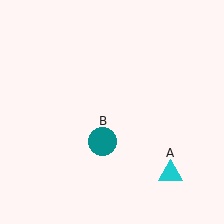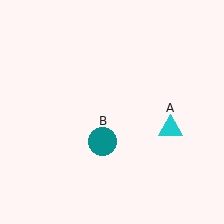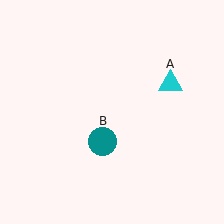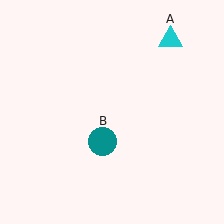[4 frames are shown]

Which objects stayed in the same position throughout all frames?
Teal circle (object B) remained stationary.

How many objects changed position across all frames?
1 object changed position: cyan triangle (object A).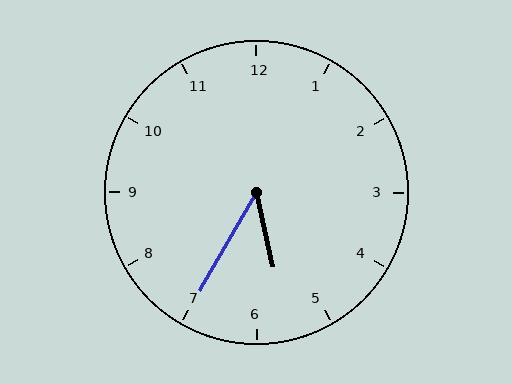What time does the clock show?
5:35.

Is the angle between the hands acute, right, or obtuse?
It is acute.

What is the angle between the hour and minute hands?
Approximately 42 degrees.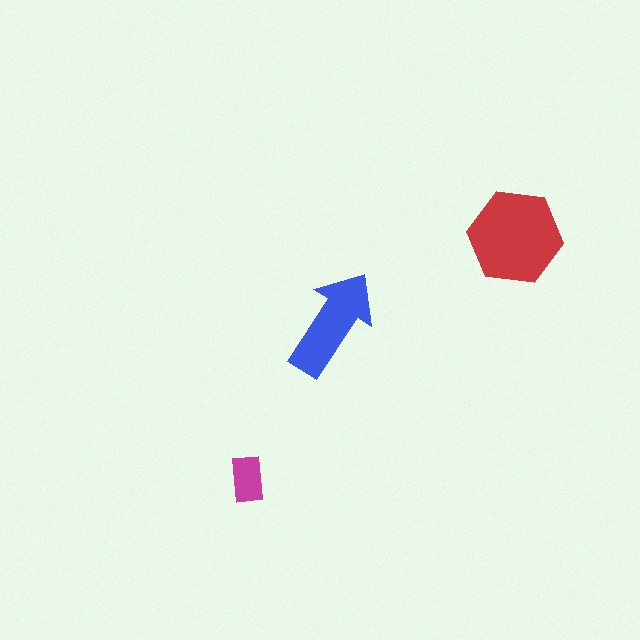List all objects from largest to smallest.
The red hexagon, the blue arrow, the magenta rectangle.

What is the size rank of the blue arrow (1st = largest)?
2nd.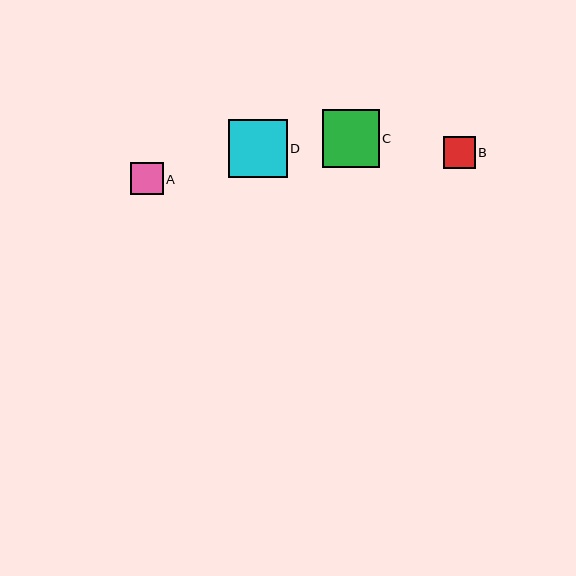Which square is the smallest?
Square B is the smallest with a size of approximately 32 pixels.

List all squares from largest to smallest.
From largest to smallest: D, C, A, B.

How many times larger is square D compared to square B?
Square D is approximately 1.8 times the size of square B.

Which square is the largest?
Square D is the largest with a size of approximately 59 pixels.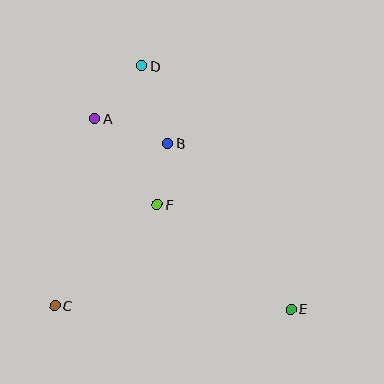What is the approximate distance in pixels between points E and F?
The distance between E and F is approximately 170 pixels.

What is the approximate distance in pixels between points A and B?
The distance between A and B is approximately 77 pixels.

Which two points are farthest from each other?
Points D and E are farthest from each other.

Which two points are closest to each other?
Points B and F are closest to each other.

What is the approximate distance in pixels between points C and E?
The distance between C and E is approximately 236 pixels.